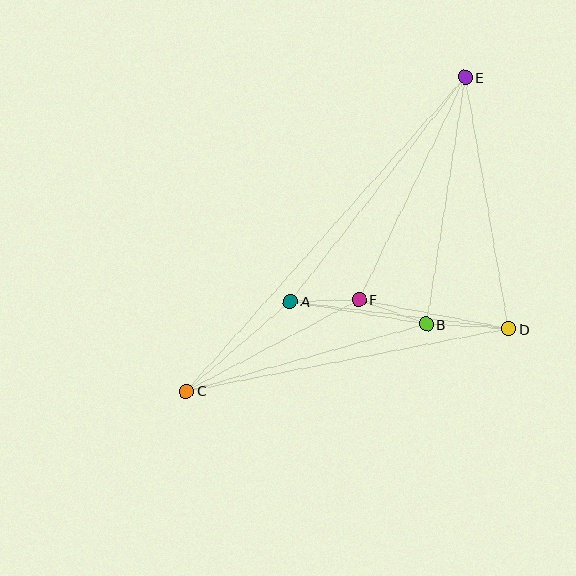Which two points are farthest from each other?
Points C and E are farthest from each other.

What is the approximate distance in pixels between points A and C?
The distance between A and C is approximately 137 pixels.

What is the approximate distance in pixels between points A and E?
The distance between A and E is approximately 284 pixels.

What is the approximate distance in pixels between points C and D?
The distance between C and D is approximately 328 pixels.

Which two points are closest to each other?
Points A and F are closest to each other.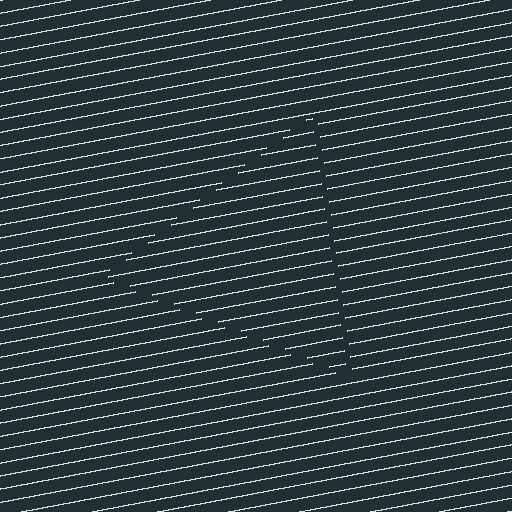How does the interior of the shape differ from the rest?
The interior of the shape contains the same grating, shifted by half a period — the contour is defined by the phase discontinuity where line-ends from the inner and outer gratings abut.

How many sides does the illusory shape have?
3 sides — the line-ends trace a triangle.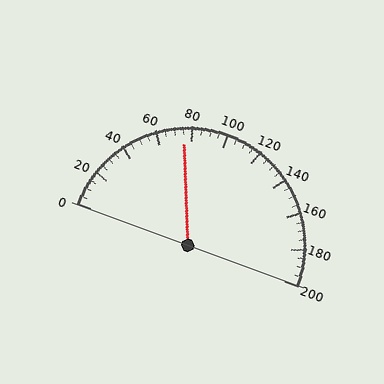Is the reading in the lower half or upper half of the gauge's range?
The reading is in the lower half of the range (0 to 200).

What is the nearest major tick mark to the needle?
The nearest major tick mark is 80.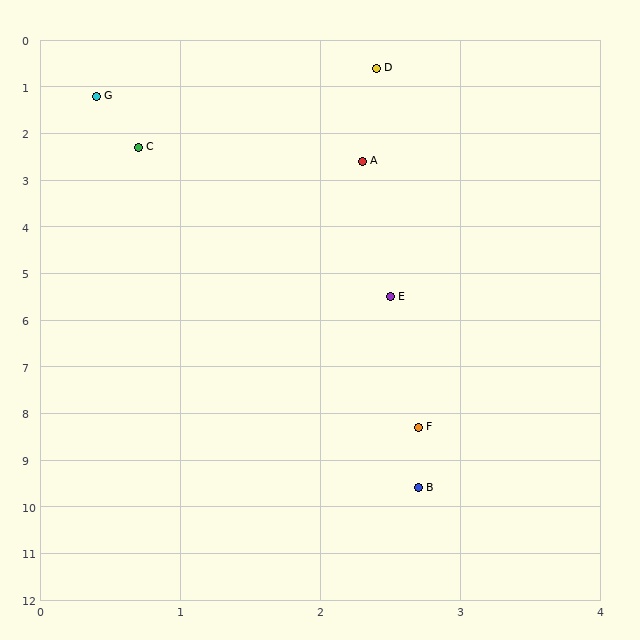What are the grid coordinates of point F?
Point F is at approximately (2.7, 8.3).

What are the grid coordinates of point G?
Point G is at approximately (0.4, 1.2).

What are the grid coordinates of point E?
Point E is at approximately (2.5, 5.5).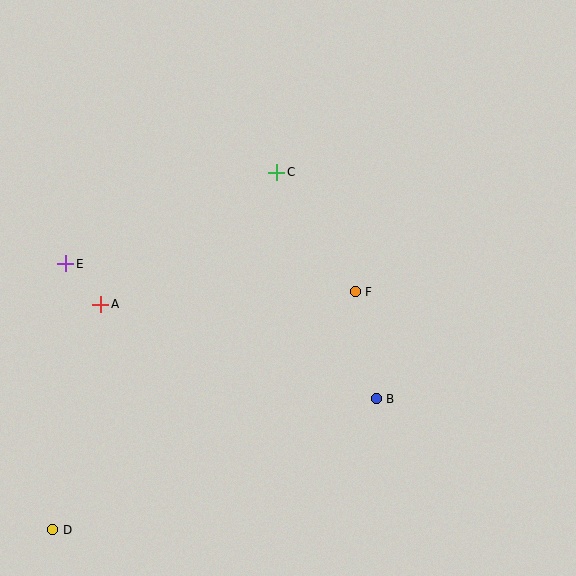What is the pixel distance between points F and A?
The distance between F and A is 255 pixels.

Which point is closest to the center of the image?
Point F at (355, 292) is closest to the center.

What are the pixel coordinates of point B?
Point B is at (376, 399).